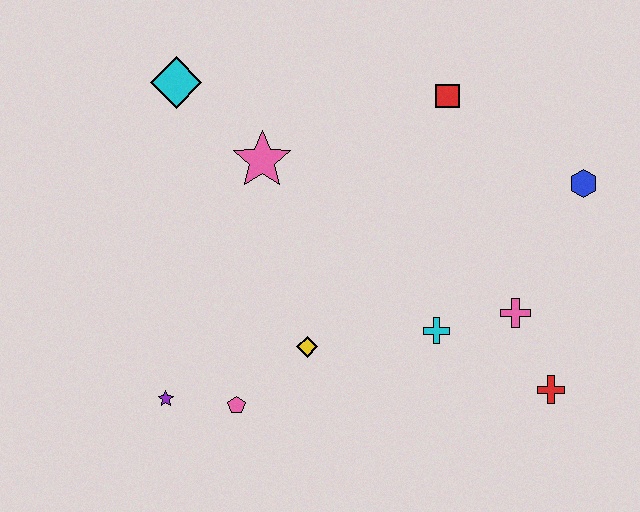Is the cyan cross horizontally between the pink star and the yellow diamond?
No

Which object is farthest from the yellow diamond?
The blue hexagon is farthest from the yellow diamond.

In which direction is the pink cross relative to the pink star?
The pink cross is to the right of the pink star.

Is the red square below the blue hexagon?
No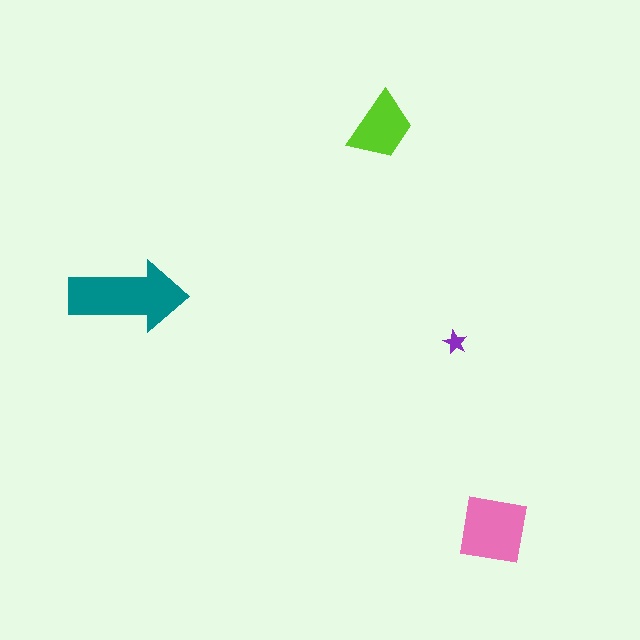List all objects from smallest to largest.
The purple star, the lime trapezoid, the pink square, the teal arrow.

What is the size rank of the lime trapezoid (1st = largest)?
3rd.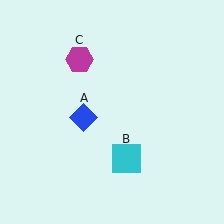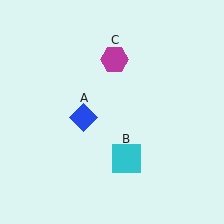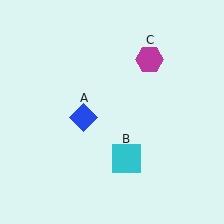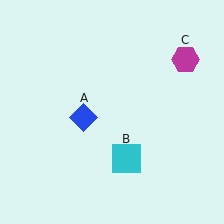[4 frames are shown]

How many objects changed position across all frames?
1 object changed position: magenta hexagon (object C).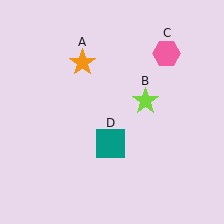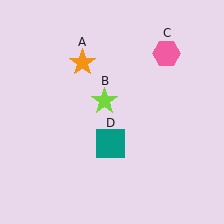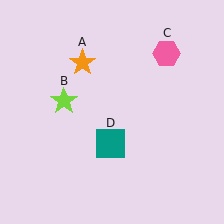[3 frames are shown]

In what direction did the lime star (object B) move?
The lime star (object B) moved left.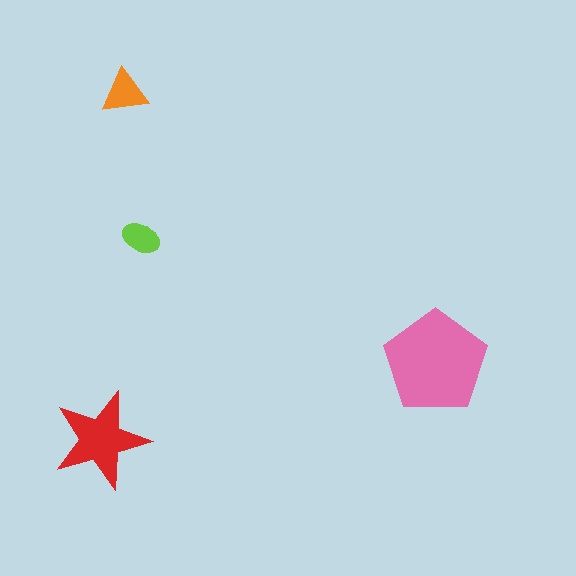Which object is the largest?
The pink pentagon.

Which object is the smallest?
The lime ellipse.